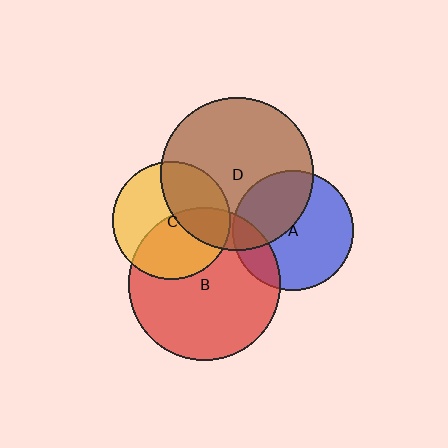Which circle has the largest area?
Circle D (brown).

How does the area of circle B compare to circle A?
Approximately 1.6 times.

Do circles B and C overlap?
Yes.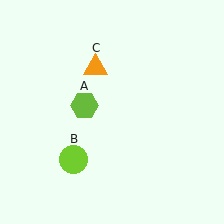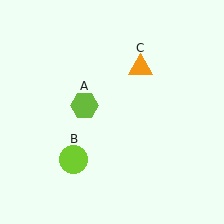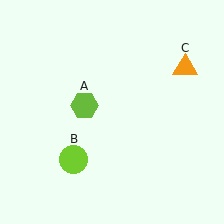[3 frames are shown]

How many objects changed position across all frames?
1 object changed position: orange triangle (object C).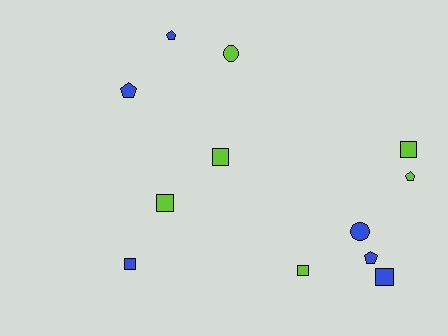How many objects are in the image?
There are 12 objects.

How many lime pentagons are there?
There is 1 lime pentagon.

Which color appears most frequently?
Blue, with 6 objects.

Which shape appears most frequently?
Square, with 6 objects.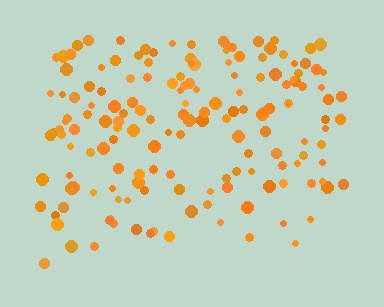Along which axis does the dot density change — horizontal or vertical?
Vertical.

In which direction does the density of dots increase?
From bottom to top, with the top side densest.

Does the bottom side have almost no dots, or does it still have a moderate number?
Still a moderate number, just noticeably fewer than the top.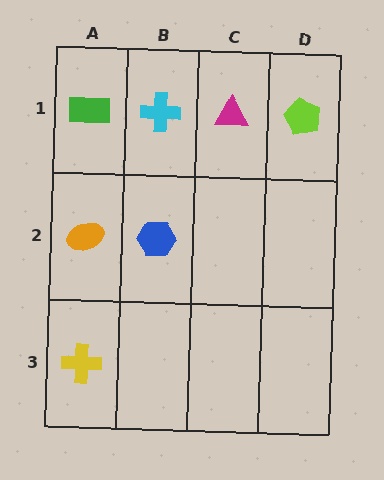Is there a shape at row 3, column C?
No, that cell is empty.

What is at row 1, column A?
A green rectangle.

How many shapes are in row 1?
4 shapes.